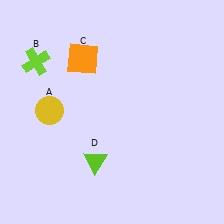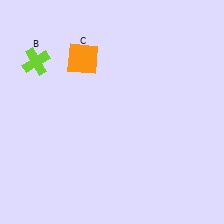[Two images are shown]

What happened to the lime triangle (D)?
The lime triangle (D) was removed in Image 2. It was in the bottom-left area of Image 1.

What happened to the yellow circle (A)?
The yellow circle (A) was removed in Image 2. It was in the top-left area of Image 1.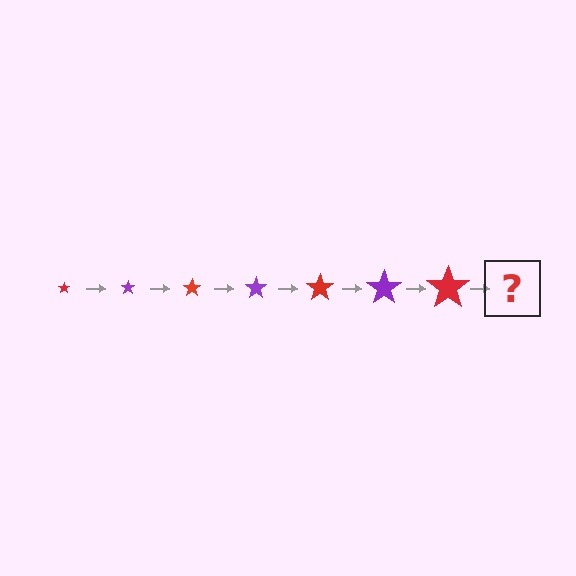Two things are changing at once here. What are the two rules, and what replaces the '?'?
The two rules are that the star grows larger each step and the color cycles through red and purple. The '?' should be a purple star, larger than the previous one.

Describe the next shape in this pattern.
It should be a purple star, larger than the previous one.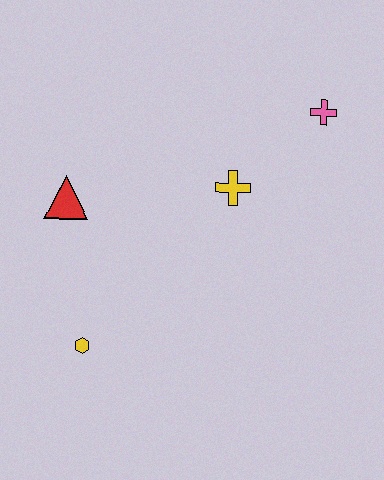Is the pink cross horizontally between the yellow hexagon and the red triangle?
No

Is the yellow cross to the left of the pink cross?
Yes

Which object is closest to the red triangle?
The yellow hexagon is closest to the red triangle.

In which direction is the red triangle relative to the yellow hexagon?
The red triangle is above the yellow hexagon.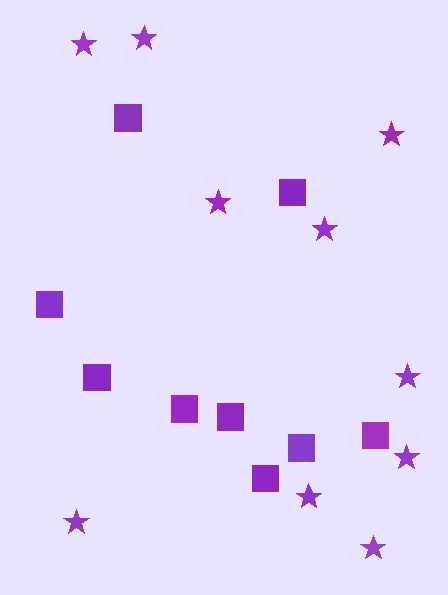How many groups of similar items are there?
There are 2 groups: one group of stars (10) and one group of squares (9).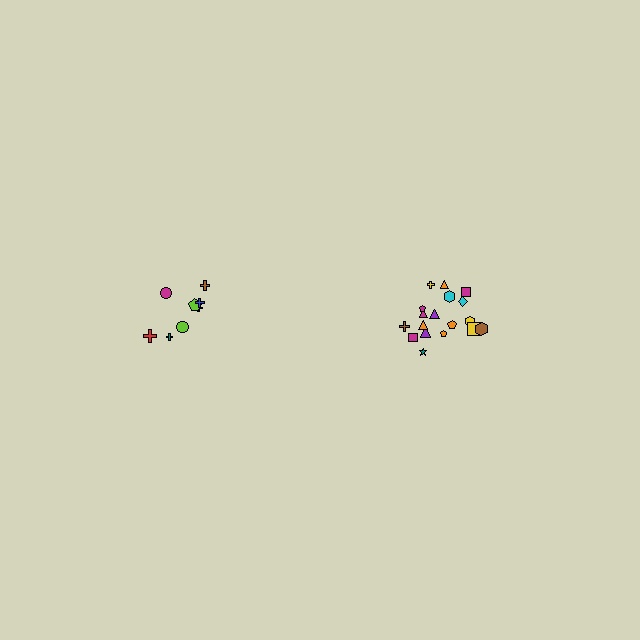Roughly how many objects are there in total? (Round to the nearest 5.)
Roughly 25 objects in total.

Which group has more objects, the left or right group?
The right group.